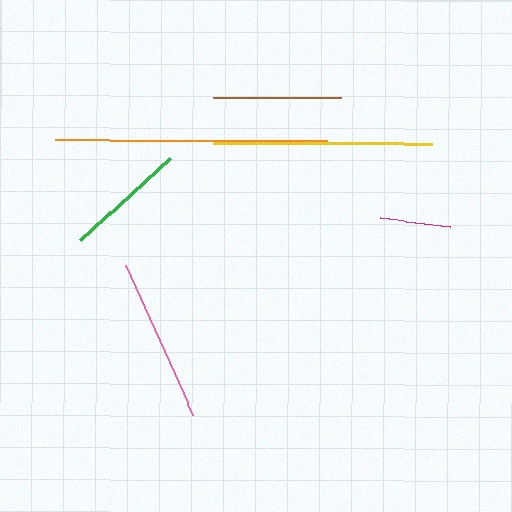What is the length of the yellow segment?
The yellow segment is approximately 219 pixels long.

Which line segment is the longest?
The orange line is the longest at approximately 272 pixels.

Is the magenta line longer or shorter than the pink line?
The pink line is longer than the magenta line.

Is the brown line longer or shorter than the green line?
The brown line is longer than the green line.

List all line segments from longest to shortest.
From longest to shortest: orange, yellow, pink, brown, green, magenta.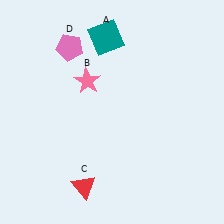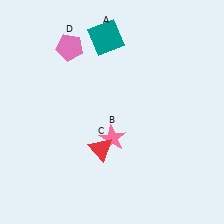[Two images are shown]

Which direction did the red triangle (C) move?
The red triangle (C) moved up.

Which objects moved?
The objects that moved are: the pink star (B), the red triangle (C).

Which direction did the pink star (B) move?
The pink star (B) moved down.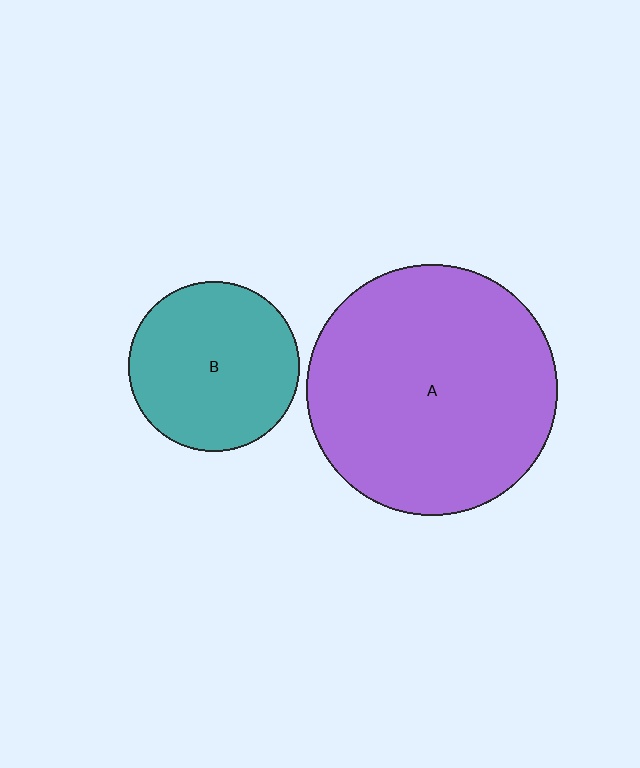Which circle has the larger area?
Circle A (purple).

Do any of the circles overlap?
No, none of the circles overlap.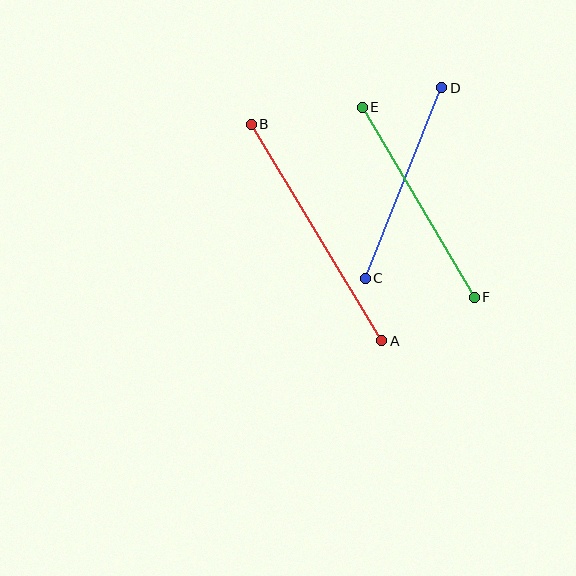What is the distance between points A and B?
The distance is approximately 253 pixels.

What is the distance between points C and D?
The distance is approximately 205 pixels.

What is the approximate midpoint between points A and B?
The midpoint is at approximately (317, 233) pixels.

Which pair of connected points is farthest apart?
Points A and B are farthest apart.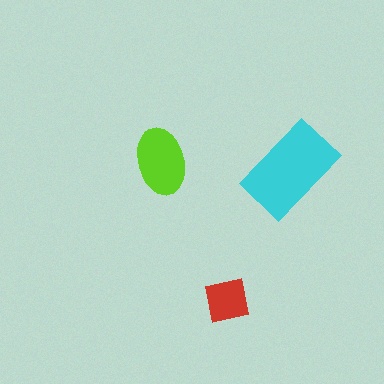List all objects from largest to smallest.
The cyan rectangle, the lime ellipse, the red square.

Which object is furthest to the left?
The lime ellipse is leftmost.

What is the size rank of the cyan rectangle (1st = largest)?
1st.